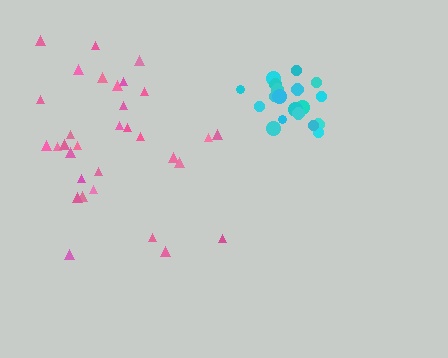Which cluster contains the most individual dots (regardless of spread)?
Pink (32).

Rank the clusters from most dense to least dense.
cyan, pink.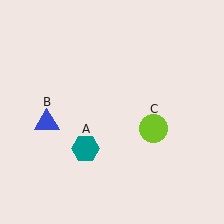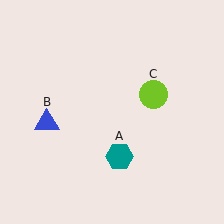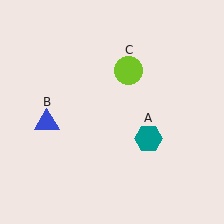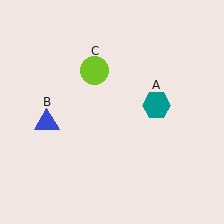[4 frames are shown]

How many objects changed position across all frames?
2 objects changed position: teal hexagon (object A), lime circle (object C).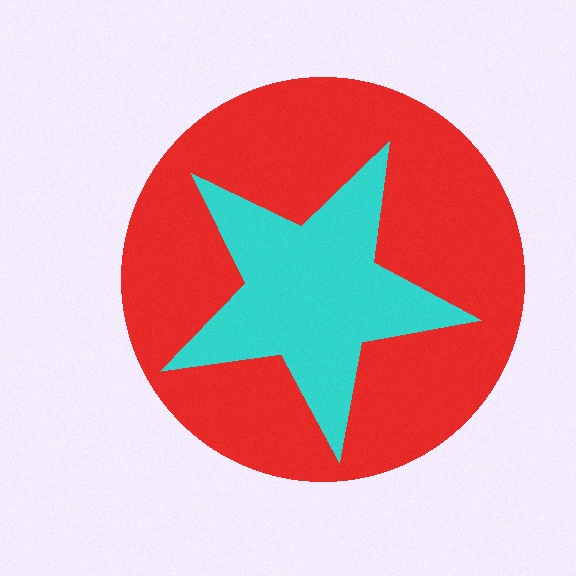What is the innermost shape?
The cyan star.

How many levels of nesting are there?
2.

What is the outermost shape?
The red circle.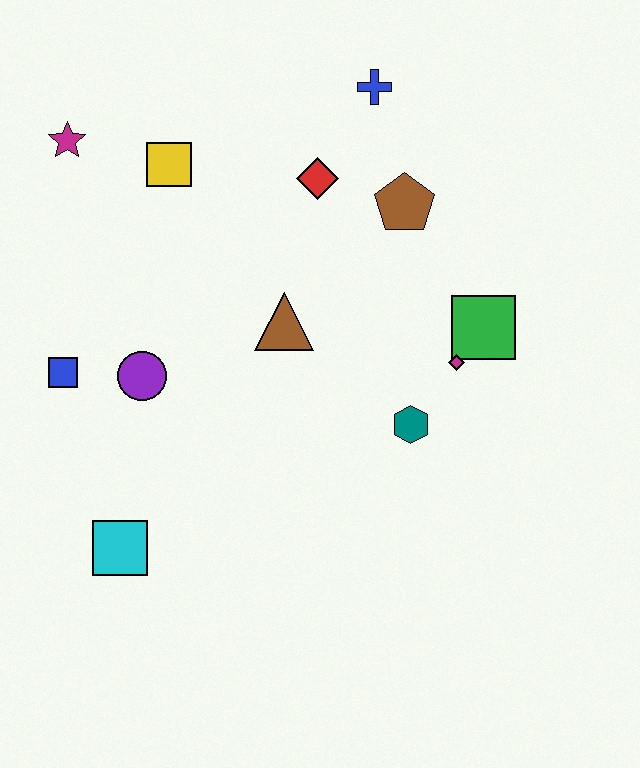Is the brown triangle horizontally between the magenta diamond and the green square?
No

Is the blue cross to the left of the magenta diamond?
Yes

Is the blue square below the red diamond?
Yes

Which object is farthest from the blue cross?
The cyan square is farthest from the blue cross.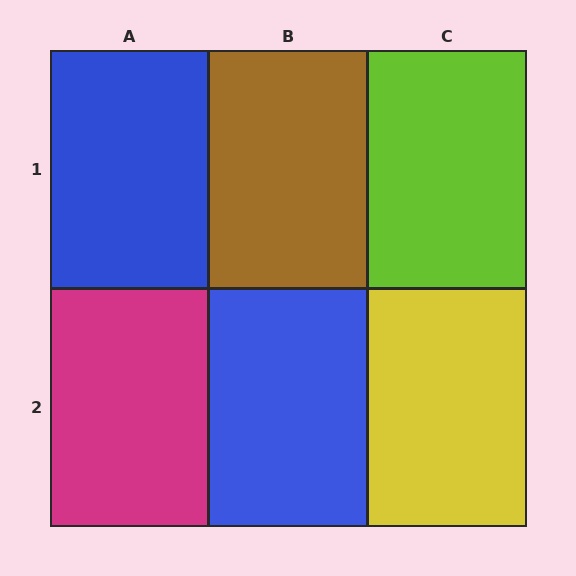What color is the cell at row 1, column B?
Brown.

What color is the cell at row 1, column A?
Blue.